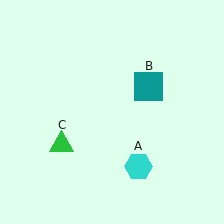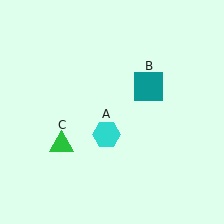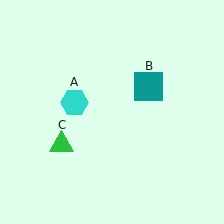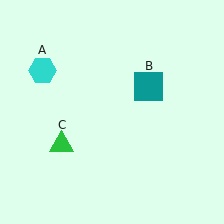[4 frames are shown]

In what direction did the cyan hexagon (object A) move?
The cyan hexagon (object A) moved up and to the left.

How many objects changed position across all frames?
1 object changed position: cyan hexagon (object A).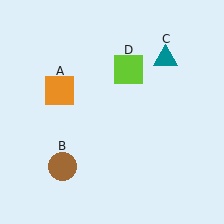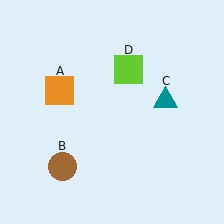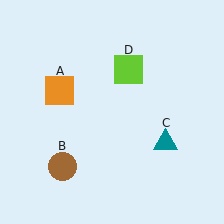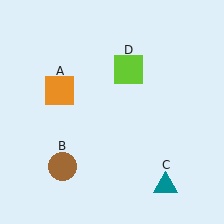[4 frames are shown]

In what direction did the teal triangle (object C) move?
The teal triangle (object C) moved down.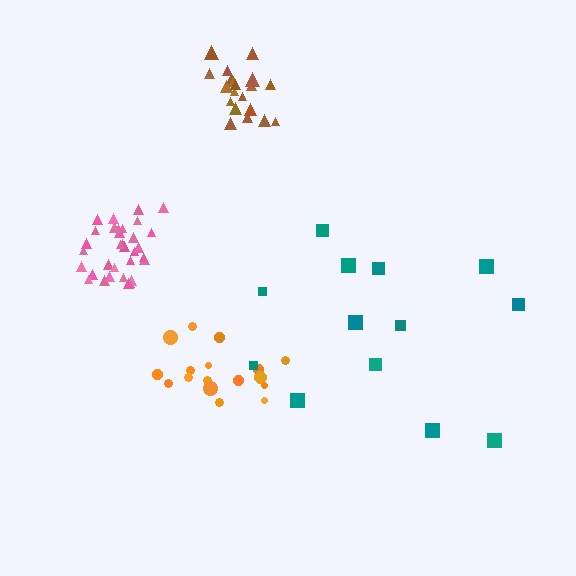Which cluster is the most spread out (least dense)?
Teal.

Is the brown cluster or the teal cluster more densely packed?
Brown.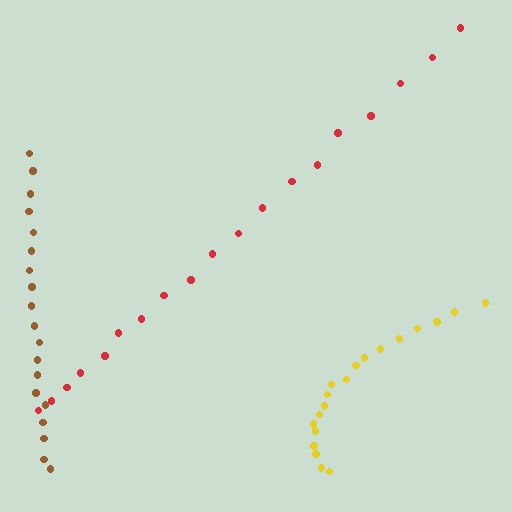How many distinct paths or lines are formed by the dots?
There are 3 distinct paths.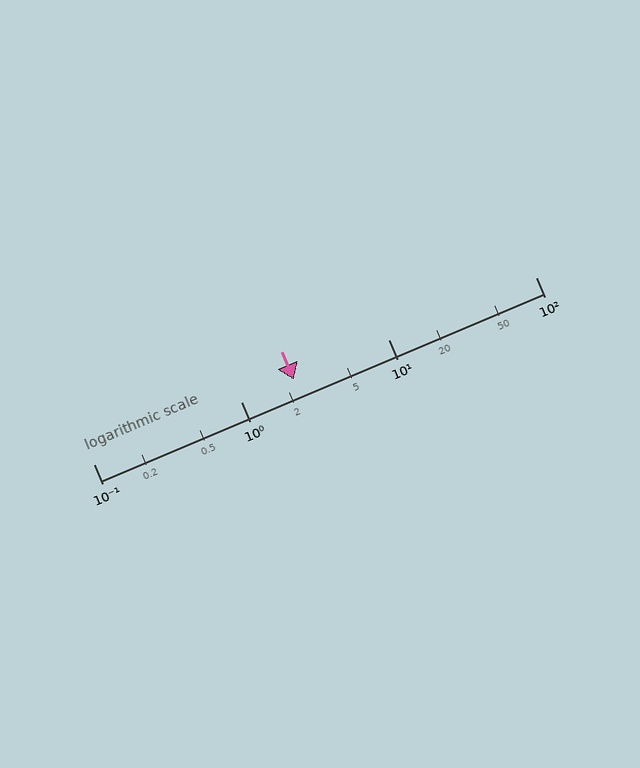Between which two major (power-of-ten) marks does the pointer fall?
The pointer is between 1 and 10.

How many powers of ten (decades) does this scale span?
The scale spans 3 decades, from 0.1 to 100.